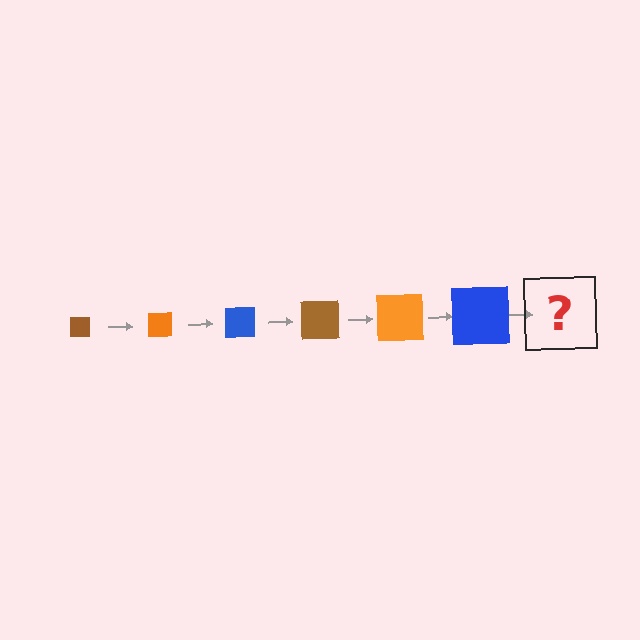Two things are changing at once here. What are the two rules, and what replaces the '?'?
The two rules are that the square grows larger each step and the color cycles through brown, orange, and blue. The '?' should be a brown square, larger than the previous one.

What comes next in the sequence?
The next element should be a brown square, larger than the previous one.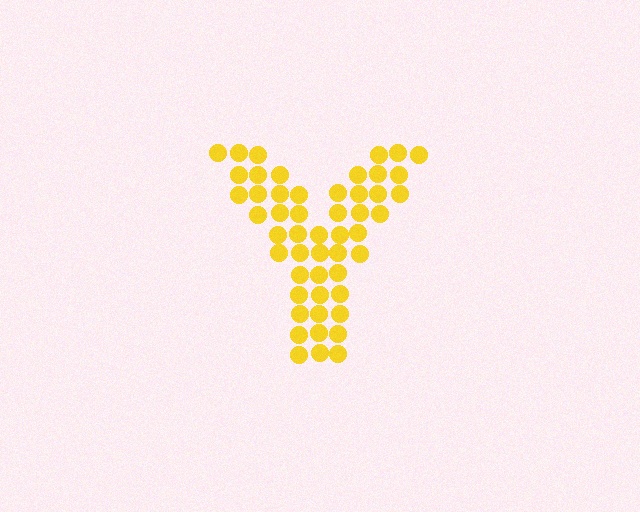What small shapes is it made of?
It is made of small circles.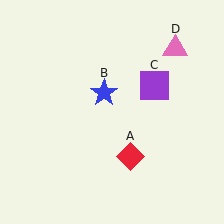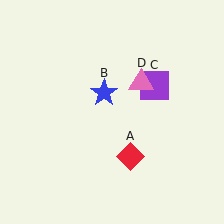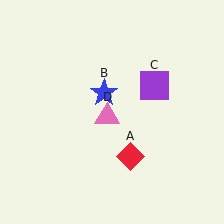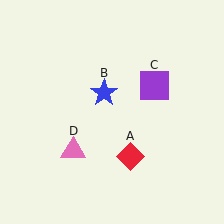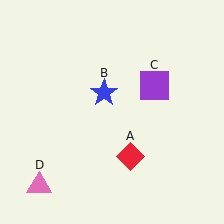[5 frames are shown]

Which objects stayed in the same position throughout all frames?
Red diamond (object A) and blue star (object B) and purple square (object C) remained stationary.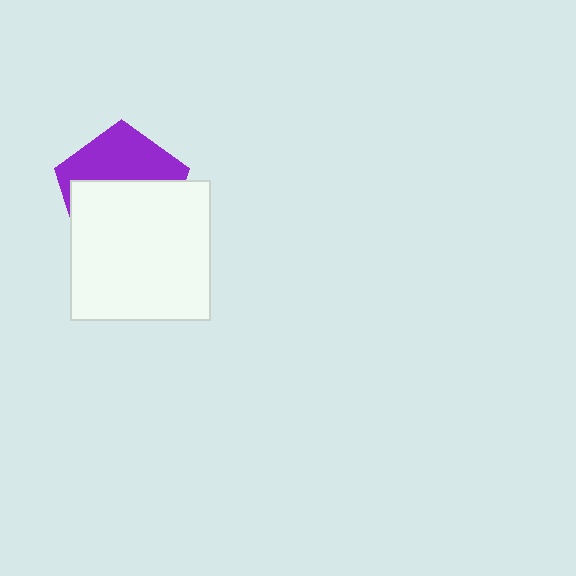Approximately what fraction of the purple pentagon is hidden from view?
Roughly 58% of the purple pentagon is hidden behind the white square.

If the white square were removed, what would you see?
You would see the complete purple pentagon.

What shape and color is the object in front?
The object in front is a white square.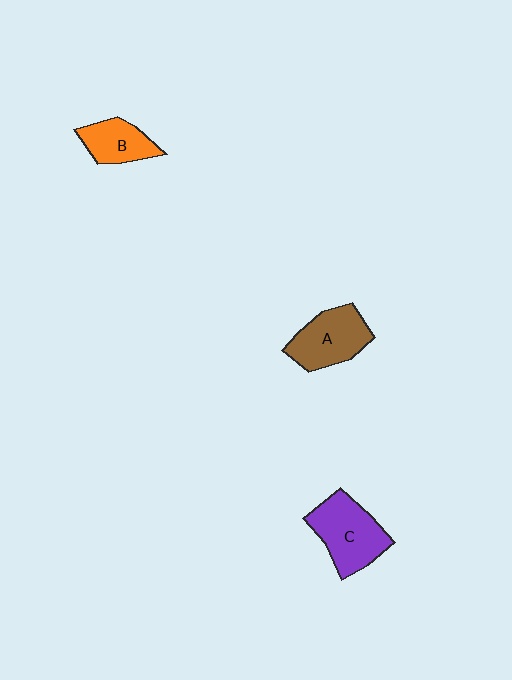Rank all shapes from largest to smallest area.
From largest to smallest: C (purple), A (brown), B (orange).